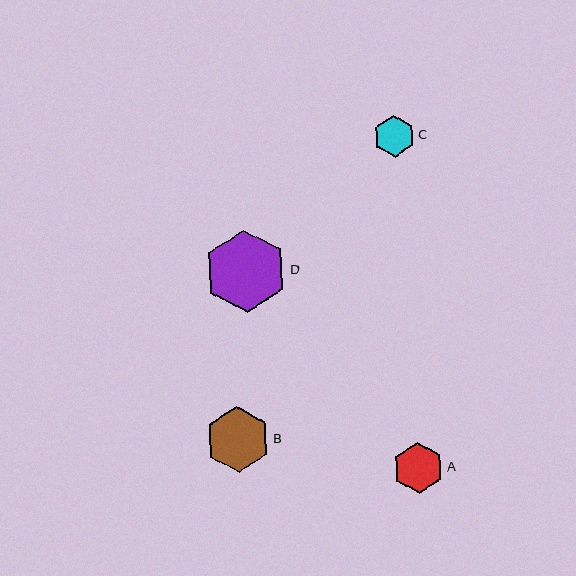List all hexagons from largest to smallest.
From largest to smallest: D, B, A, C.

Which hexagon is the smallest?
Hexagon C is the smallest with a size of approximately 41 pixels.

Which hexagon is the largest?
Hexagon D is the largest with a size of approximately 82 pixels.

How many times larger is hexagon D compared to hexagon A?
Hexagon D is approximately 1.6 times the size of hexagon A.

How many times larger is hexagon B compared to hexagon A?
Hexagon B is approximately 1.3 times the size of hexagon A.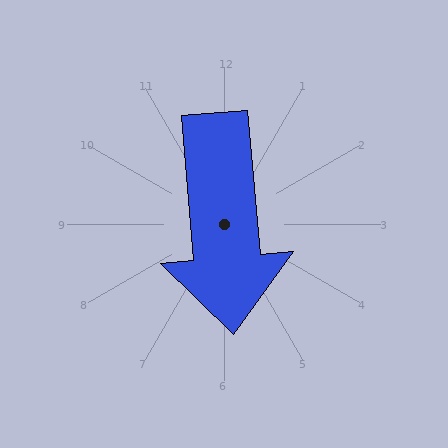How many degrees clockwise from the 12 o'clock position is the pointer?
Approximately 175 degrees.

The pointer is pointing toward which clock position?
Roughly 6 o'clock.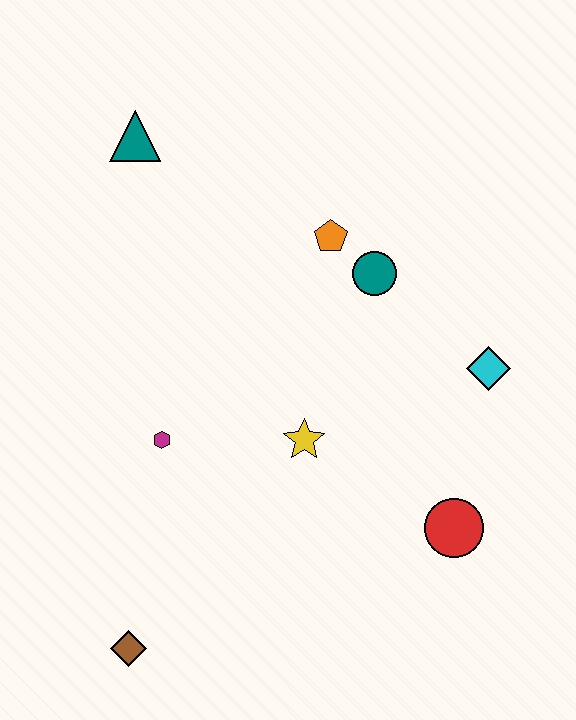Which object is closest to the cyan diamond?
The teal circle is closest to the cyan diamond.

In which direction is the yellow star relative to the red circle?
The yellow star is to the left of the red circle.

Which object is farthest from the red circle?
The teal triangle is farthest from the red circle.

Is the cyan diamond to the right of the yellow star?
Yes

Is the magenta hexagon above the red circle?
Yes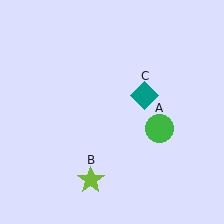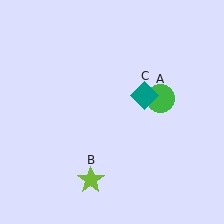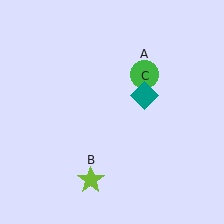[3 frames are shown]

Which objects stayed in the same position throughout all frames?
Lime star (object B) and teal diamond (object C) remained stationary.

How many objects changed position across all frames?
1 object changed position: green circle (object A).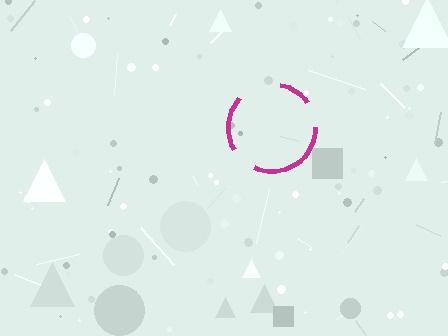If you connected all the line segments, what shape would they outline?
They would outline a circle.